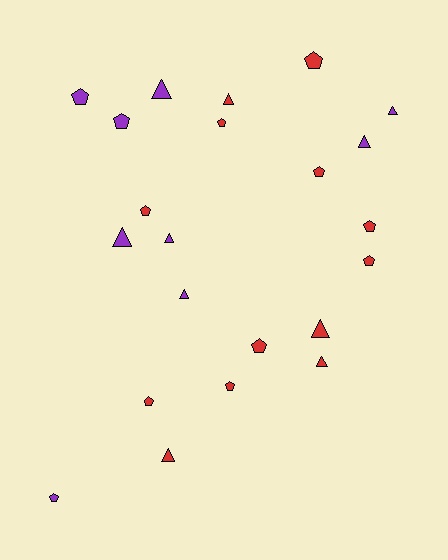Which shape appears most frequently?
Pentagon, with 12 objects.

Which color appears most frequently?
Red, with 13 objects.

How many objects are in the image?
There are 22 objects.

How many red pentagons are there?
There are 9 red pentagons.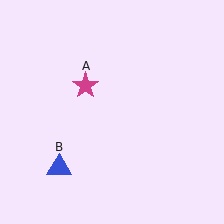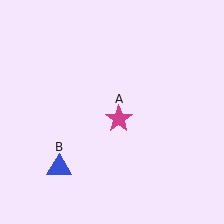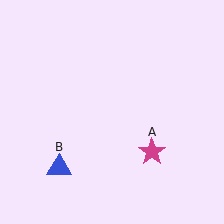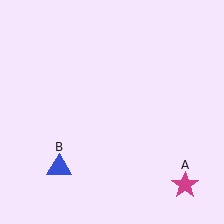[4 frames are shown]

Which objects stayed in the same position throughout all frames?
Blue triangle (object B) remained stationary.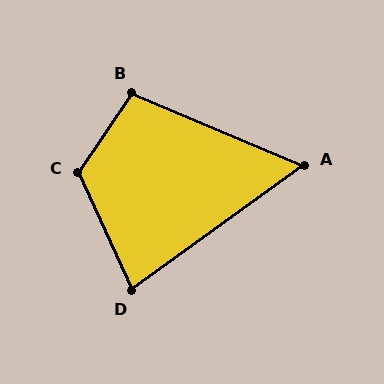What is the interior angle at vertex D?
Approximately 78 degrees (acute).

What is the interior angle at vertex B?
Approximately 102 degrees (obtuse).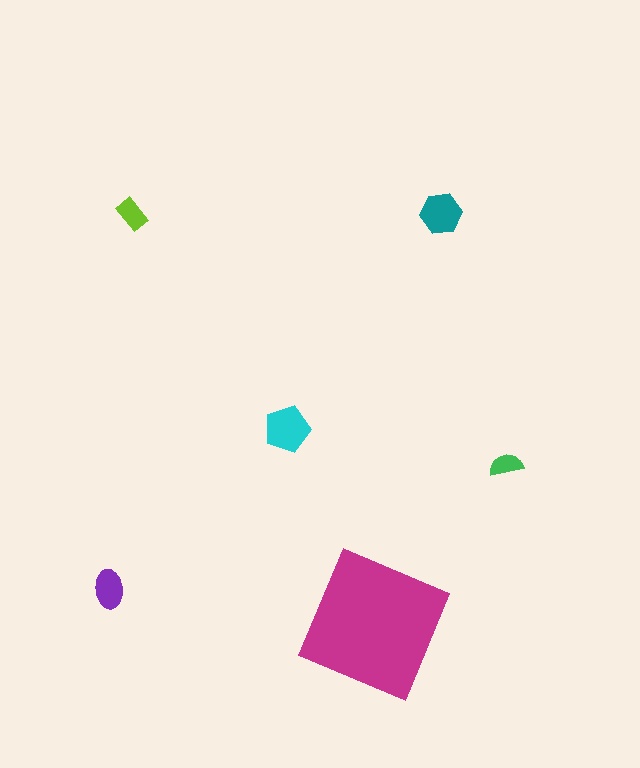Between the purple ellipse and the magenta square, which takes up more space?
The magenta square.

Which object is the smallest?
The green semicircle.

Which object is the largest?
The magenta square.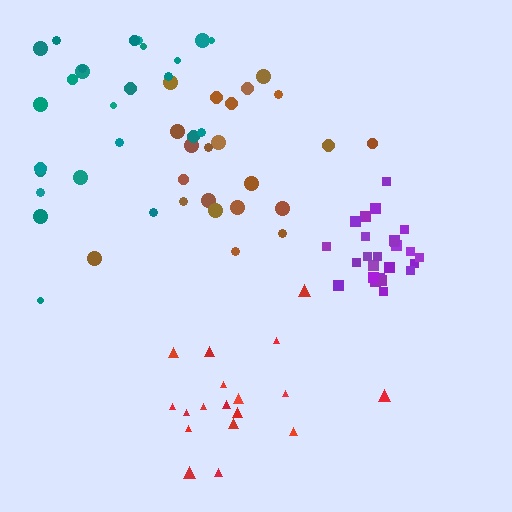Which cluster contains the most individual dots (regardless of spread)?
Teal (27).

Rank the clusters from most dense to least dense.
purple, brown, teal, red.